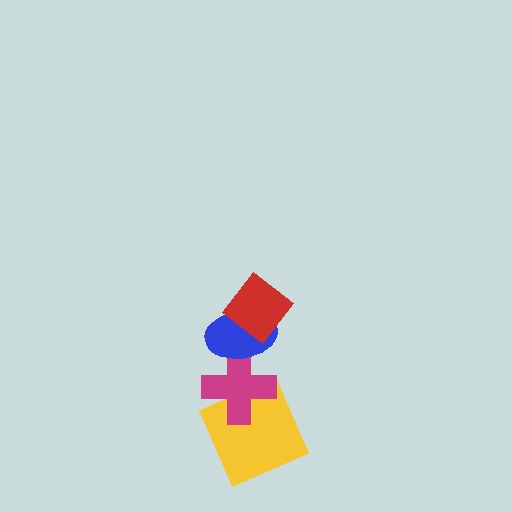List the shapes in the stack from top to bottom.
From top to bottom: the red diamond, the blue ellipse, the magenta cross, the yellow square.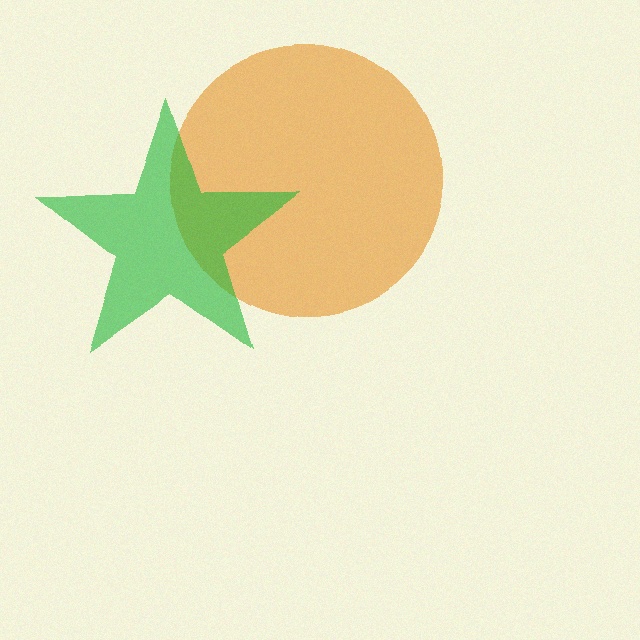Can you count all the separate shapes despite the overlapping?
Yes, there are 2 separate shapes.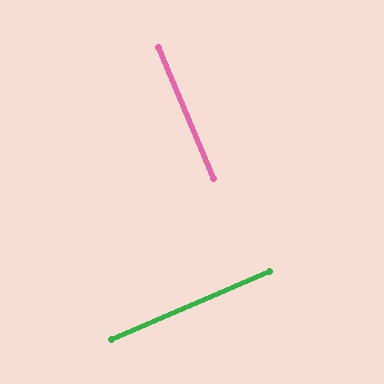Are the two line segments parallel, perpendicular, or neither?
Perpendicular — they meet at approximately 89°.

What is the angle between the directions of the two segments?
Approximately 89 degrees.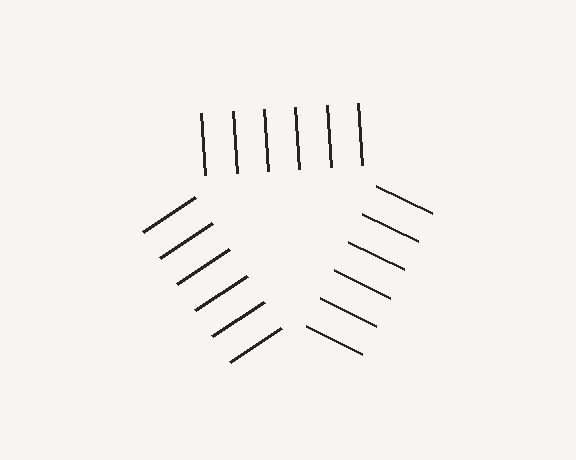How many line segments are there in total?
18 — 6 along each of the 3 edges.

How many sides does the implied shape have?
3 sides — the line-ends trace a triangle.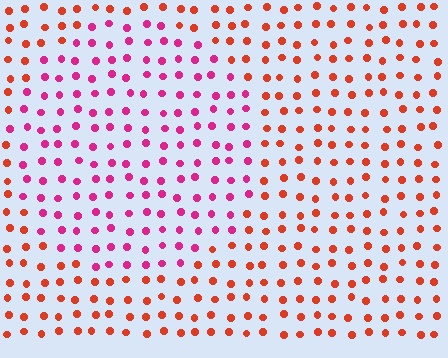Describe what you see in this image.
The image is filled with small red elements in a uniform arrangement. A circle-shaped region is visible where the elements are tinted to a slightly different hue, forming a subtle color boundary.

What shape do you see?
I see a circle.